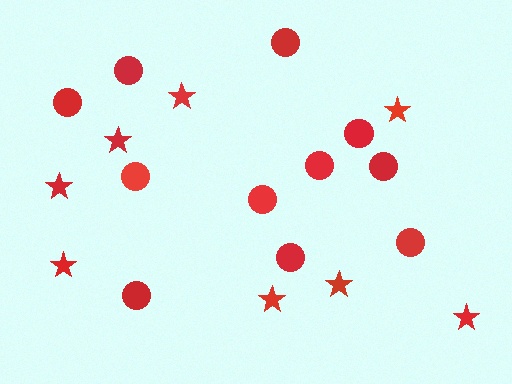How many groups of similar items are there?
There are 2 groups: one group of circles (11) and one group of stars (8).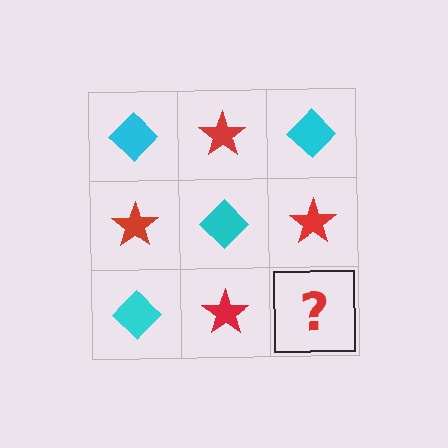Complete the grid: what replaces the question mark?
The question mark should be replaced with a cyan diamond.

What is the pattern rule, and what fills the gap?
The rule is that it alternates cyan diamond and red star in a checkerboard pattern. The gap should be filled with a cyan diamond.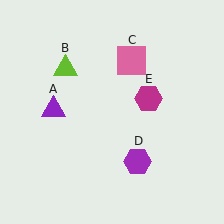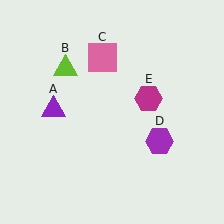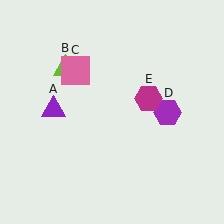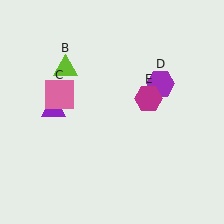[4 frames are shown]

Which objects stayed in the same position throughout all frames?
Purple triangle (object A) and lime triangle (object B) and magenta hexagon (object E) remained stationary.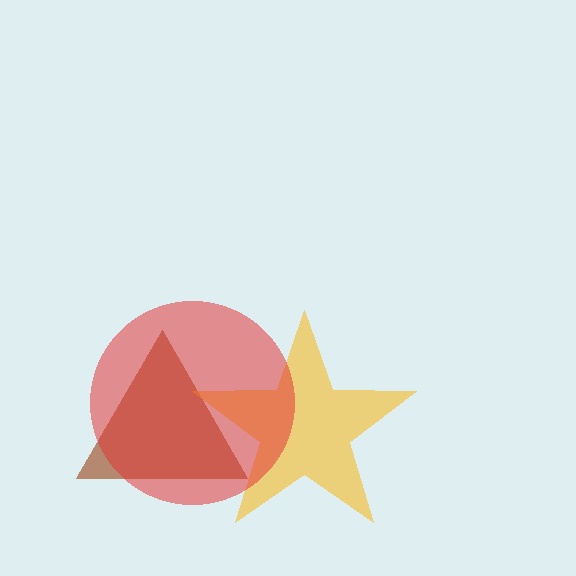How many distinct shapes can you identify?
There are 3 distinct shapes: a brown triangle, a yellow star, a red circle.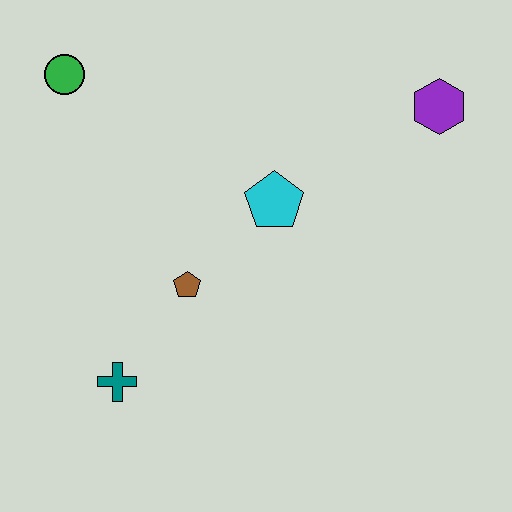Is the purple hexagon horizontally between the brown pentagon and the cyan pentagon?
No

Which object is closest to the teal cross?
The brown pentagon is closest to the teal cross.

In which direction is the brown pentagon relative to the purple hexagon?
The brown pentagon is to the left of the purple hexagon.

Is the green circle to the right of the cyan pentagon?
No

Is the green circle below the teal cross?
No